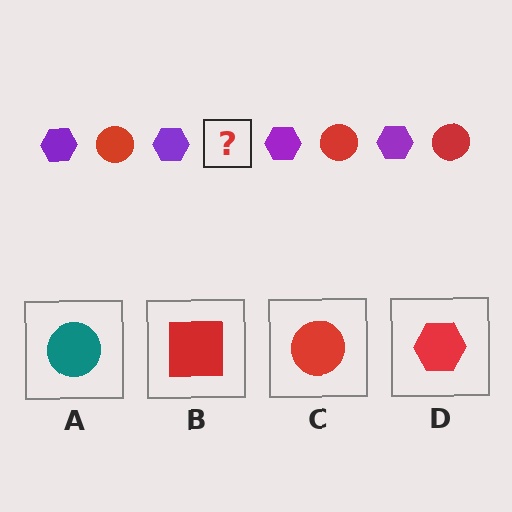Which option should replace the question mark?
Option C.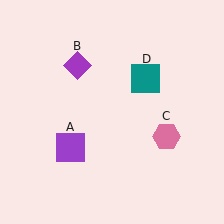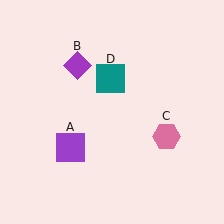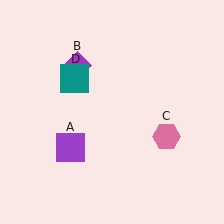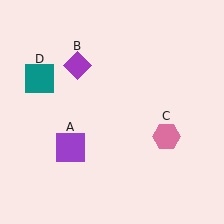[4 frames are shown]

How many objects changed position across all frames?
1 object changed position: teal square (object D).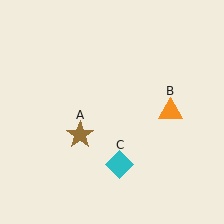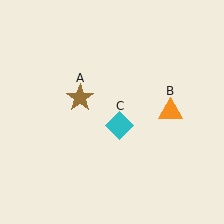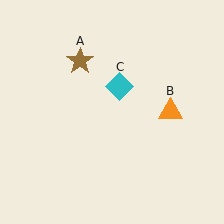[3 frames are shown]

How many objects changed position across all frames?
2 objects changed position: brown star (object A), cyan diamond (object C).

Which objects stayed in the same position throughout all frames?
Orange triangle (object B) remained stationary.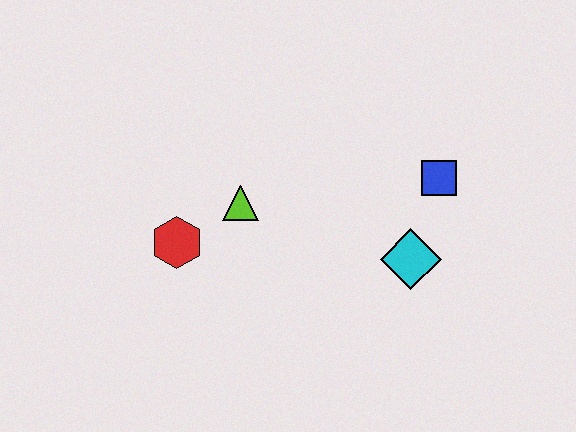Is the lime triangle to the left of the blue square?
Yes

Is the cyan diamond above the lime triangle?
No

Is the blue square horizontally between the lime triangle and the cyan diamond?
No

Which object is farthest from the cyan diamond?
The red hexagon is farthest from the cyan diamond.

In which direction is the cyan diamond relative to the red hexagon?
The cyan diamond is to the right of the red hexagon.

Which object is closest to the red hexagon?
The lime triangle is closest to the red hexagon.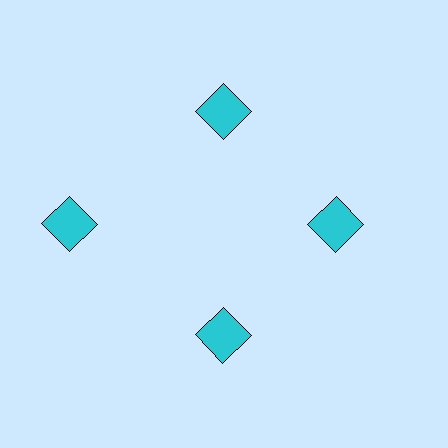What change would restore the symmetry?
The symmetry would be restored by moving it inward, back onto the ring so that all 4 squares sit at equal angles and equal distance from the center.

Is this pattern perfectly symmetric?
No. The 4 cyan squares are arranged in a ring, but one element near the 9 o'clock position is pushed outward from the center, breaking the 4-fold rotational symmetry.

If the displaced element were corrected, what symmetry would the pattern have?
It would have 4-fold rotational symmetry — the pattern would map onto itself every 90 degrees.